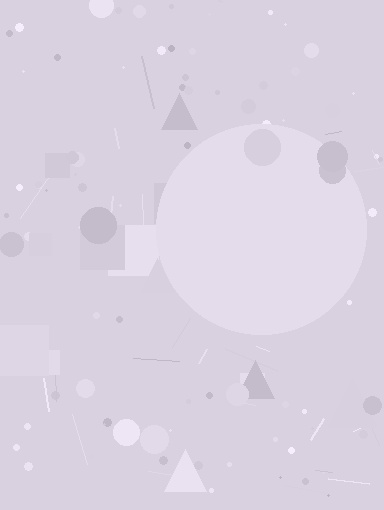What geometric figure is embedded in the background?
A circle is embedded in the background.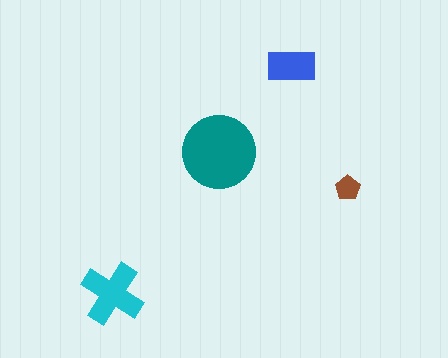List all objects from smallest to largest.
The brown pentagon, the blue rectangle, the cyan cross, the teal circle.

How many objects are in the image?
There are 4 objects in the image.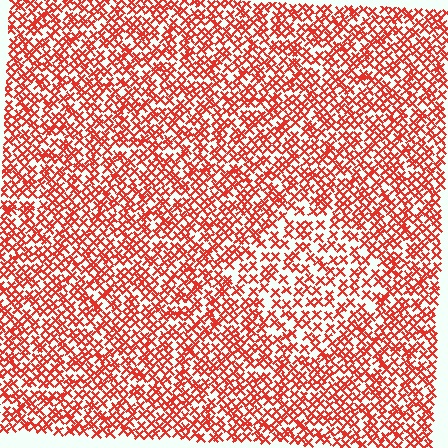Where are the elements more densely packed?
The elements are more densely packed outside the diamond boundary.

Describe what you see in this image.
The image contains small red elements arranged at two different densities. A diamond-shaped region is visible where the elements are less densely packed than the surrounding area.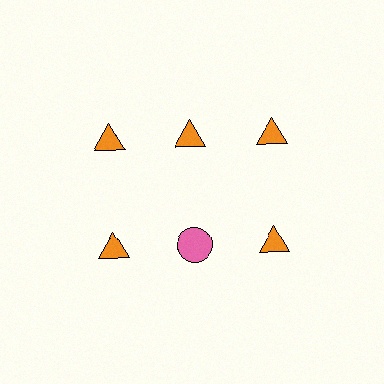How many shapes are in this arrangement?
There are 6 shapes arranged in a grid pattern.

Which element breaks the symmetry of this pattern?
The pink circle in the second row, second from left column breaks the symmetry. All other shapes are orange triangles.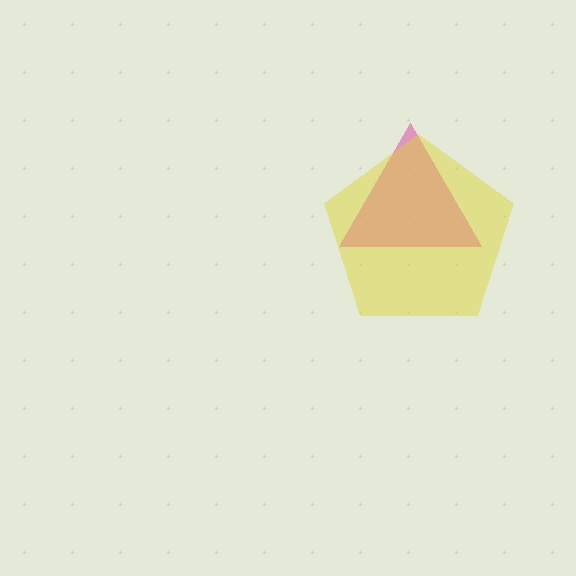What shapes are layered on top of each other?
The layered shapes are: a pink triangle, a yellow pentagon.